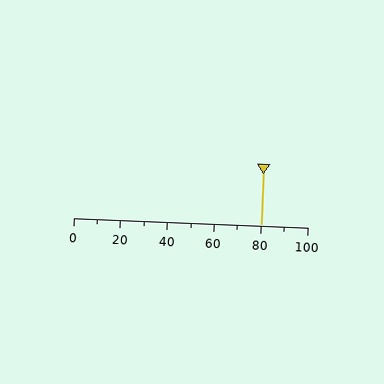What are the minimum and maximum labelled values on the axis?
The axis runs from 0 to 100.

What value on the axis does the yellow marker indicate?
The marker indicates approximately 80.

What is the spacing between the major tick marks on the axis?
The major ticks are spaced 20 apart.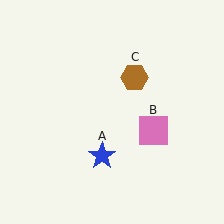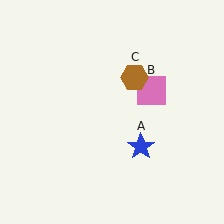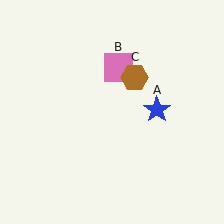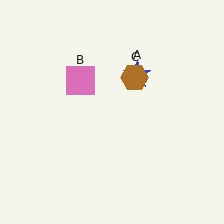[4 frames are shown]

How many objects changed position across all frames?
2 objects changed position: blue star (object A), pink square (object B).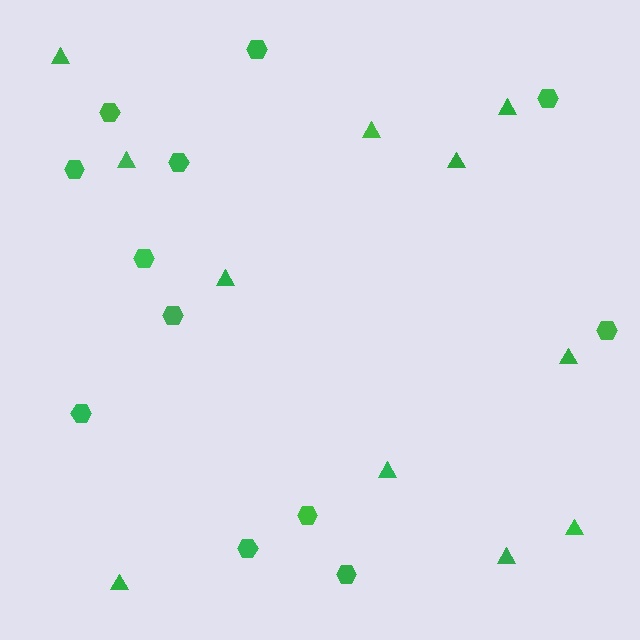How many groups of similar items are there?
There are 2 groups: one group of triangles (11) and one group of hexagons (12).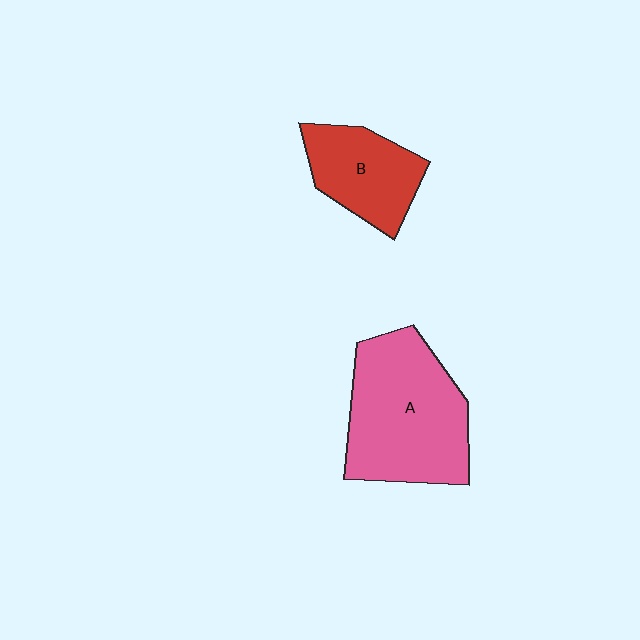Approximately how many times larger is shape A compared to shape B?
Approximately 1.8 times.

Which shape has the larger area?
Shape A (pink).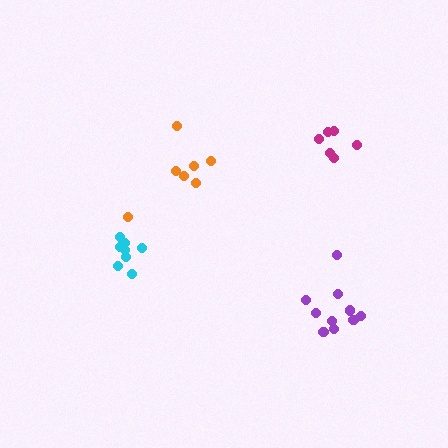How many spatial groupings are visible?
There are 4 spatial groupings.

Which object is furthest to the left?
The cyan cluster is leftmost.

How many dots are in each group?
Group 1: 8 dots, Group 2: 6 dots, Group 3: 10 dots, Group 4: 7 dots (31 total).